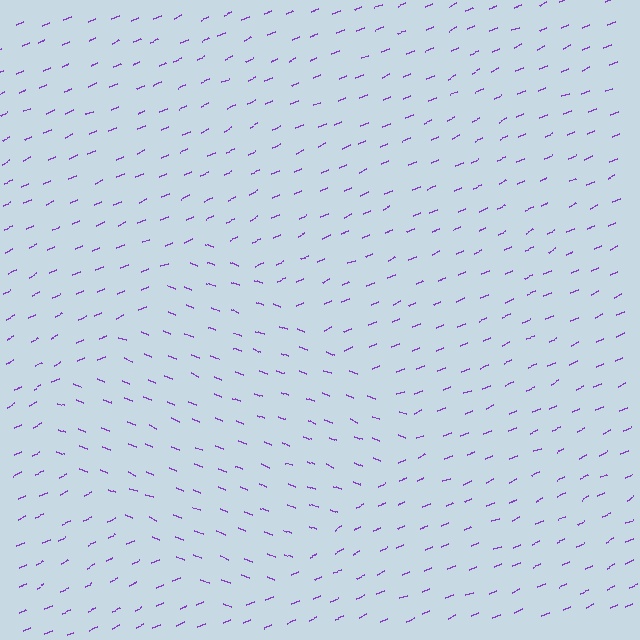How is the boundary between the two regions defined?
The boundary is defined purely by a change in line orientation (approximately 45 degrees difference). All lines are the same color and thickness.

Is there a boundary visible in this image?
Yes, there is a texture boundary formed by a change in line orientation.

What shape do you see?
I see a diamond.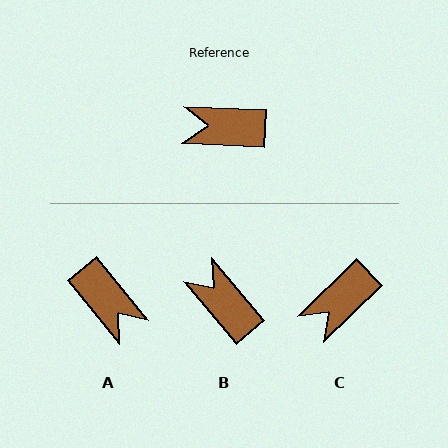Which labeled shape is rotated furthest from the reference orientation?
A, about 132 degrees away.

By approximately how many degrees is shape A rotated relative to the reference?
Approximately 132 degrees counter-clockwise.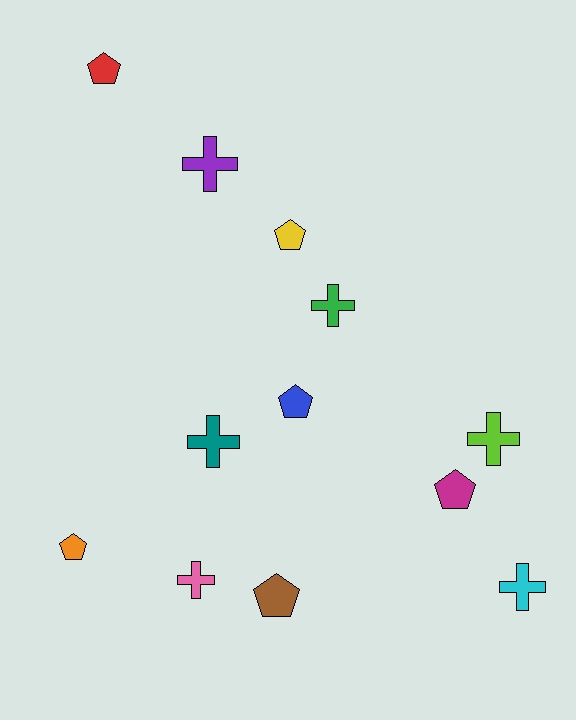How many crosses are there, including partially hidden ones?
There are 6 crosses.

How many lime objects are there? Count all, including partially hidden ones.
There is 1 lime object.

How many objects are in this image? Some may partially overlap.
There are 12 objects.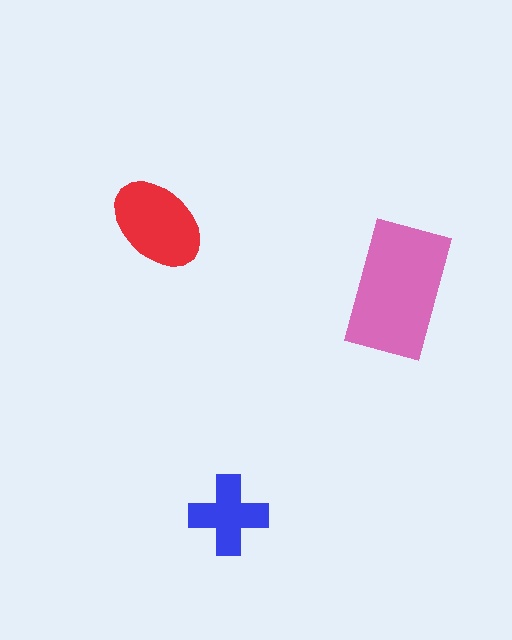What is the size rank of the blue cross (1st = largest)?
3rd.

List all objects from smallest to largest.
The blue cross, the red ellipse, the pink rectangle.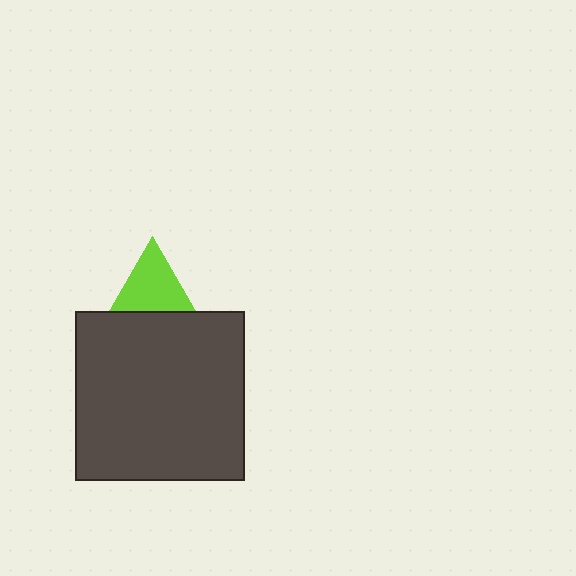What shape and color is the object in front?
The object in front is a dark gray square.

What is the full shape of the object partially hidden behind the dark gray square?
The partially hidden object is a lime triangle.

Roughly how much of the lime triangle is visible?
Most of it is visible (roughly 65%).